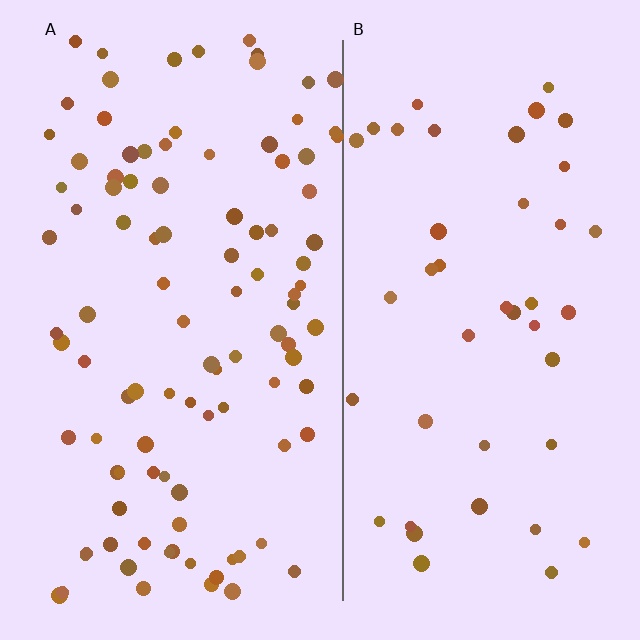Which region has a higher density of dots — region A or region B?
A (the left).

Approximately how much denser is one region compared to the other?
Approximately 2.3× — region A over region B.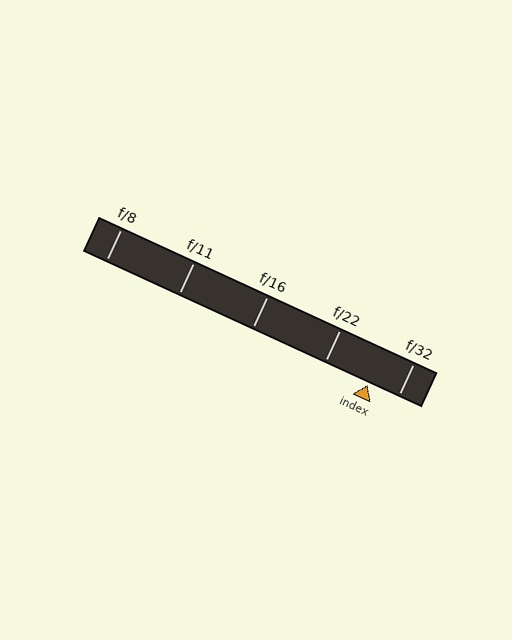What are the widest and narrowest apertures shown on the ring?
The widest aperture shown is f/8 and the narrowest is f/32.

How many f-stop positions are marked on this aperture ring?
There are 5 f-stop positions marked.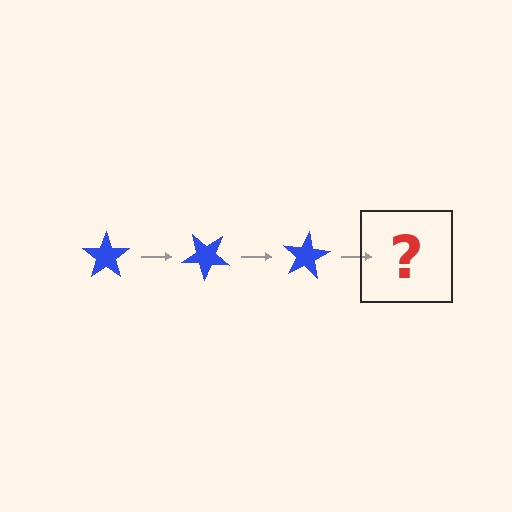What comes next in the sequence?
The next element should be a blue star rotated 120 degrees.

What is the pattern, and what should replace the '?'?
The pattern is that the star rotates 40 degrees each step. The '?' should be a blue star rotated 120 degrees.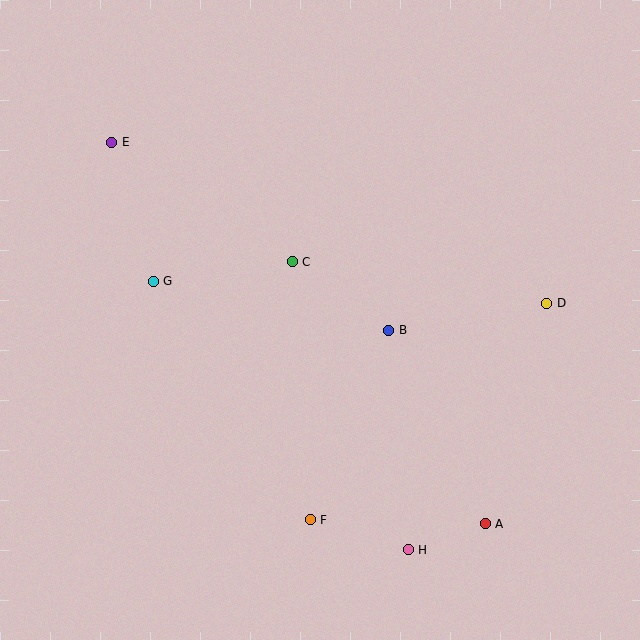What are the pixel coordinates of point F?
Point F is at (310, 520).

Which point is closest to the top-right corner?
Point D is closest to the top-right corner.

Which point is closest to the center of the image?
Point C at (292, 262) is closest to the center.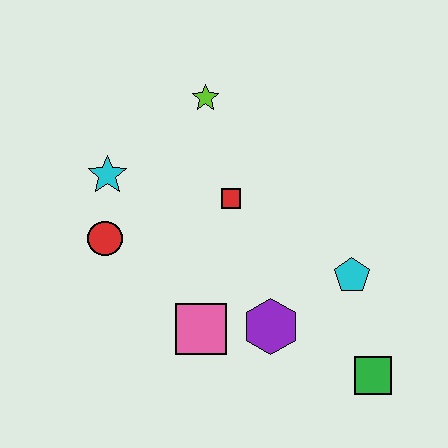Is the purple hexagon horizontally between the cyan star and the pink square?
No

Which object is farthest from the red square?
The green square is farthest from the red square.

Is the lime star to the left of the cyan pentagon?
Yes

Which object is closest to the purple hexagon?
The pink square is closest to the purple hexagon.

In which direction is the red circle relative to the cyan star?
The red circle is below the cyan star.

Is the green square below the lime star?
Yes